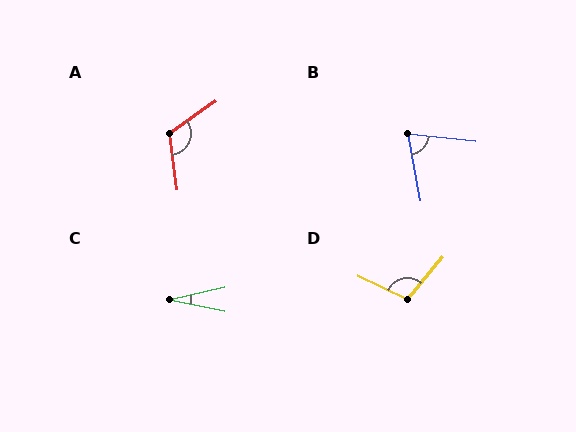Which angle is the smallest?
C, at approximately 24 degrees.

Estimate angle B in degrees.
Approximately 74 degrees.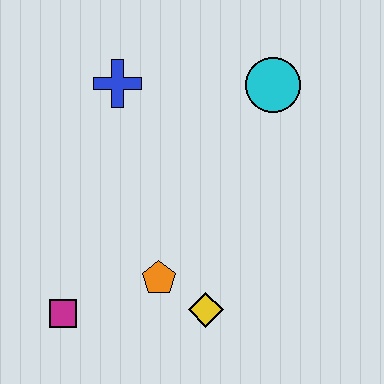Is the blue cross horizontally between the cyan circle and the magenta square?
Yes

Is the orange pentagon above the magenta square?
Yes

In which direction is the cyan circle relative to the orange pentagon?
The cyan circle is above the orange pentagon.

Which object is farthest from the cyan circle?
The magenta square is farthest from the cyan circle.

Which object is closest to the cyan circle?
The blue cross is closest to the cyan circle.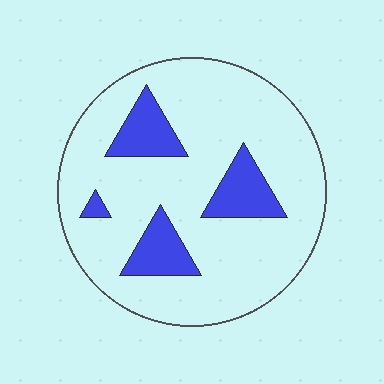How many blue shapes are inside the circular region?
4.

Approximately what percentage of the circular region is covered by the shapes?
Approximately 20%.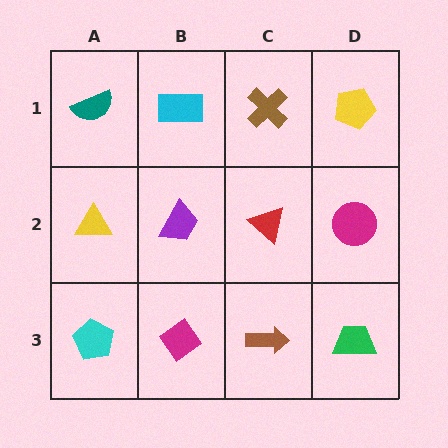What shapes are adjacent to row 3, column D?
A magenta circle (row 2, column D), a brown arrow (row 3, column C).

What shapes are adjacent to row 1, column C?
A red triangle (row 2, column C), a cyan rectangle (row 1, column B), a yellow pentagon (row 1, column D).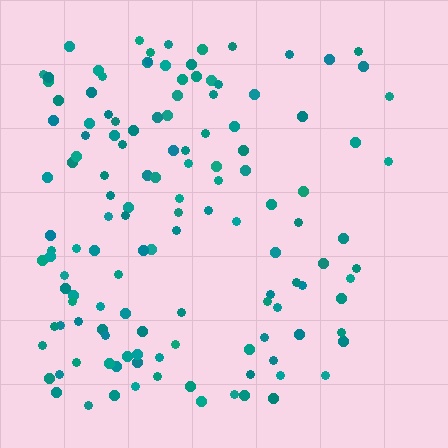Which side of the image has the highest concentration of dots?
The left.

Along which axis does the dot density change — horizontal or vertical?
Horizontal.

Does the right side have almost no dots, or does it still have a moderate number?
Still a moderate number, just noticeably fewer than the left.